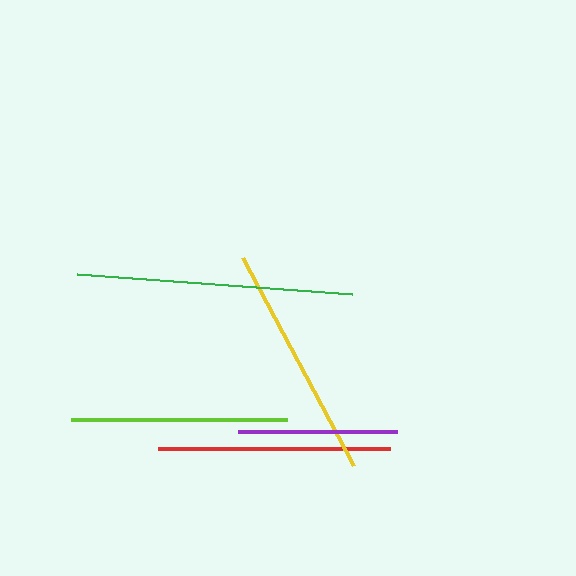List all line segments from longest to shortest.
From longest to shortest: green, yellow, red, lime, purple.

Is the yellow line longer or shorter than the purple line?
The yellow line is longer than the purple line.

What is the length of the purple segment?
The purple segment is approximately 159 pixels long.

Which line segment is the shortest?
The purple line is the shortest at approximately 159 pixels.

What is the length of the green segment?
The green segment is approximately 276 pixels long.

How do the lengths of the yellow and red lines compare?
The yellow and red lines are approximately the same length.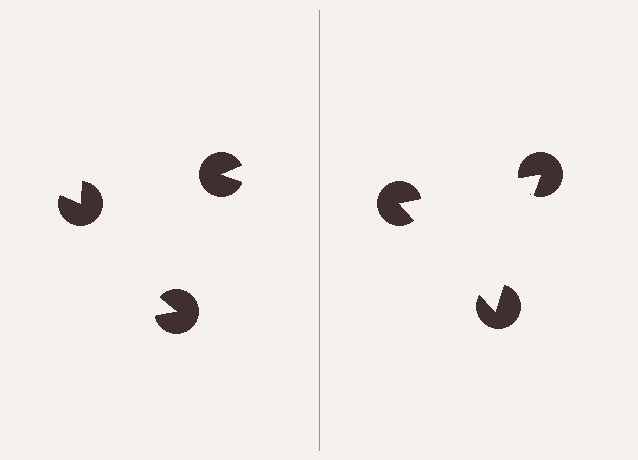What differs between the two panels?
The pac-man discs are positioned identically on both sides; only the wedge orientations differ. On the right they align to a triangle; on the left they are misaligned.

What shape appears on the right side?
An illusory triangle.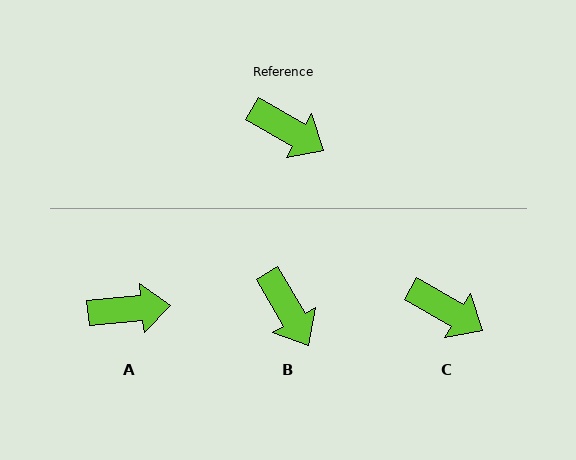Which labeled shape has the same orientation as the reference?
C.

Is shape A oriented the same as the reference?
No, it is off by about 36 degrees.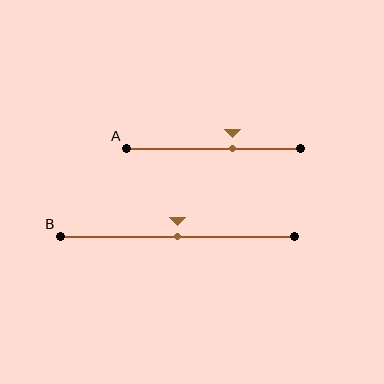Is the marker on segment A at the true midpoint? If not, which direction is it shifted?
No, the marker on segment A is shifted to the right by about 11% of the segment length.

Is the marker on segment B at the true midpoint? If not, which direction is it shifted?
Yes, the marker on segment B is at the true midpoint.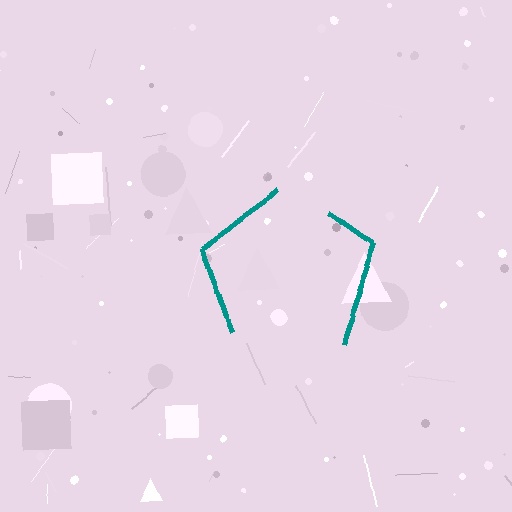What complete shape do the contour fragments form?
The contour fragments form a pentagon.